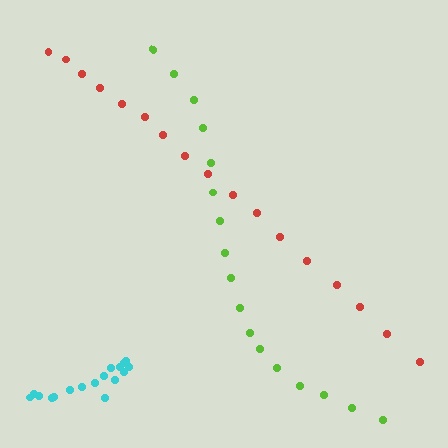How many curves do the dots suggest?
There are 3 distinct paths.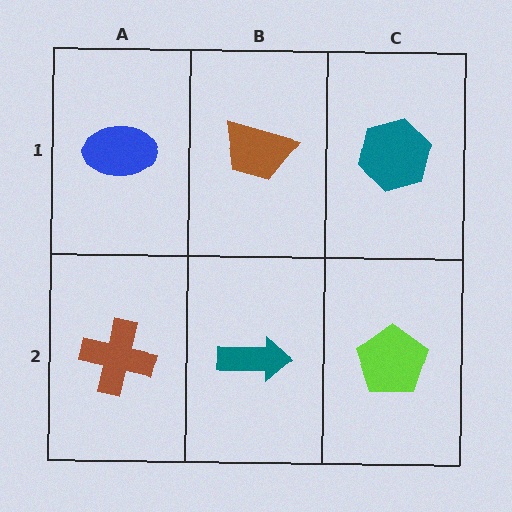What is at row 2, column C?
A lime pentagon.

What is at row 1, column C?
A teal hexagon.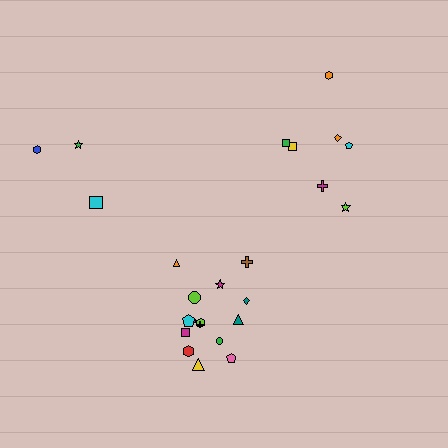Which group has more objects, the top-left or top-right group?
The top-right group.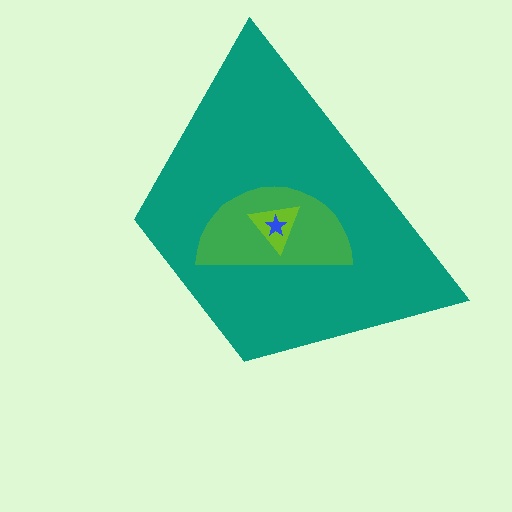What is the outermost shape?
The teal trapezoid.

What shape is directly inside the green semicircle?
The lime triangle.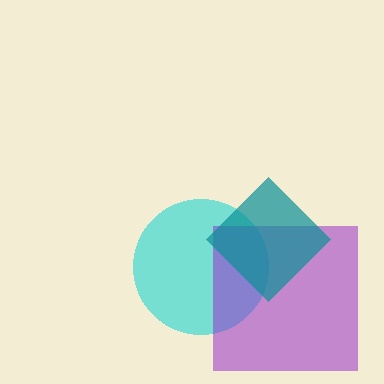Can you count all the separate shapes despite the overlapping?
Yes, there are 3 separate shapes.